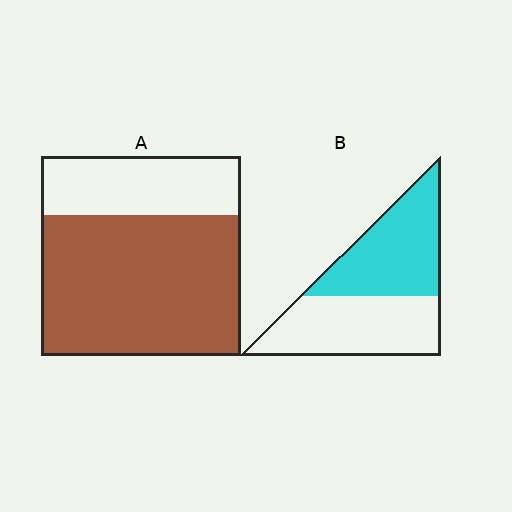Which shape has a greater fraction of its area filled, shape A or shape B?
Shape A.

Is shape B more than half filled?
Roughly half.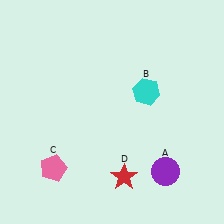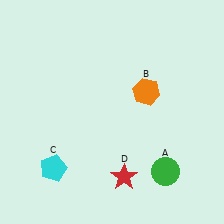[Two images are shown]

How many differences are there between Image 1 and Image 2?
There are 3 differences between the two images.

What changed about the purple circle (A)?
In Image 1, A is purple. In Image 2, it changed to green.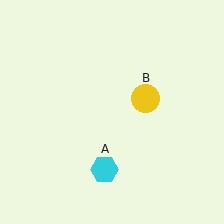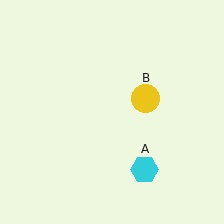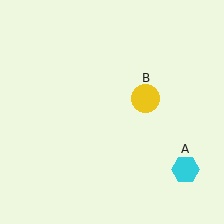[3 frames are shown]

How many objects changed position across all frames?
1 object changed position: cyan hexagon (object A).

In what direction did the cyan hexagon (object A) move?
The cyan hexagon (object A) moved right.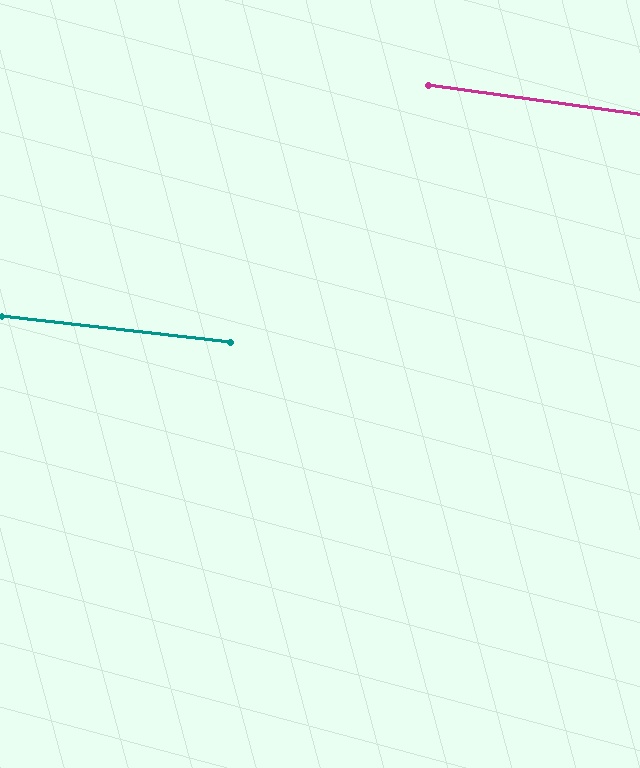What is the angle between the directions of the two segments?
Approximately 1 degree.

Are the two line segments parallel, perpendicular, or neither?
Parallel — their directions differ by only 1.3°.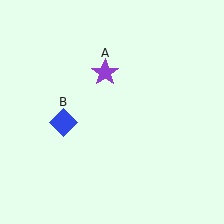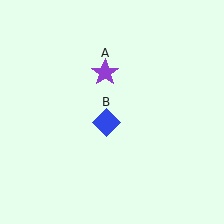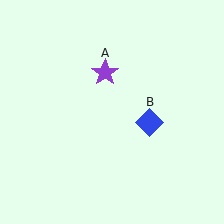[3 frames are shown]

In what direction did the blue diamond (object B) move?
The blue diamond (object B) moved right.